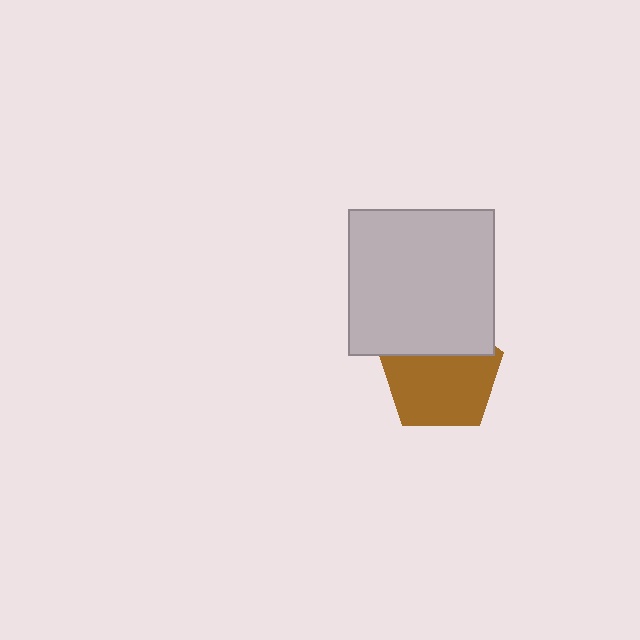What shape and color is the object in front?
The object in front is a light gray square.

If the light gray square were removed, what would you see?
You would see the complete brown pentagon.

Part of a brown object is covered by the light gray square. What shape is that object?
It is a pentagon.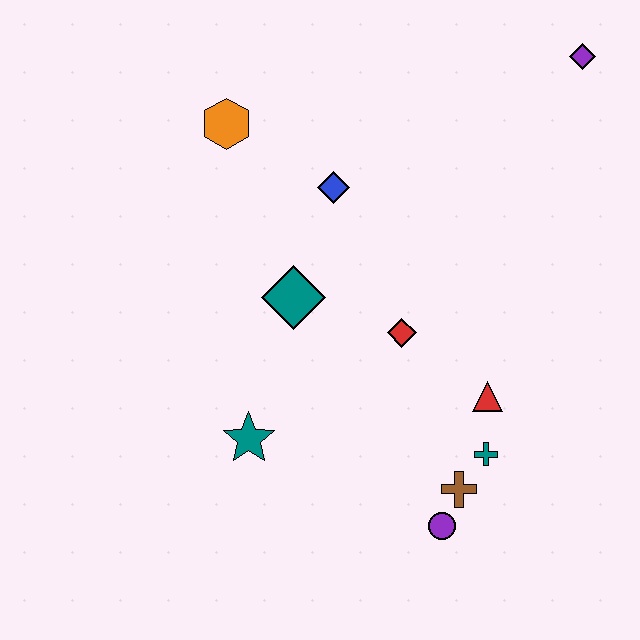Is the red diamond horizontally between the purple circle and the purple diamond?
No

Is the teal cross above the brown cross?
Yes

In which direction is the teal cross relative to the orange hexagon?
The teal cross is below the orange hexagon.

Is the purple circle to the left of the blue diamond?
No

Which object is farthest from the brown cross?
The purple diamond is farthest from the brown cross.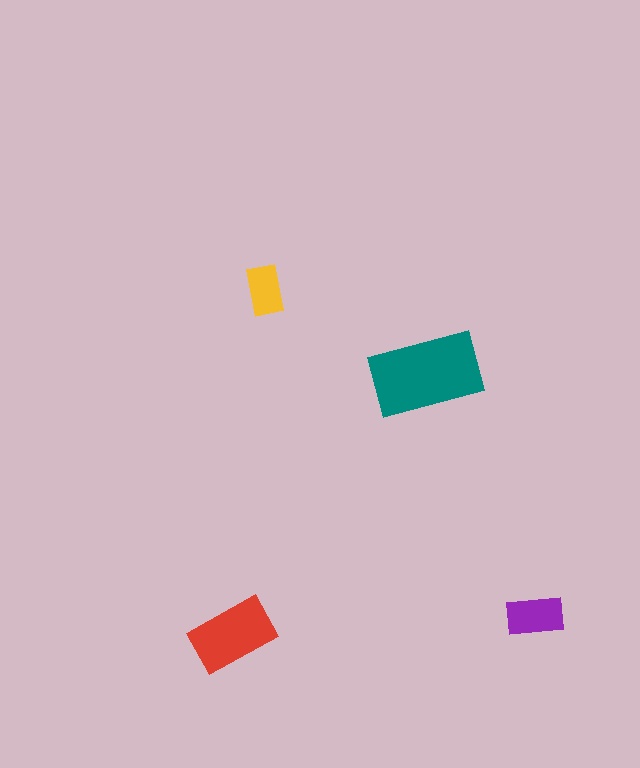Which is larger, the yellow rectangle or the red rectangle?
The red one.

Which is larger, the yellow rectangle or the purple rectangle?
The purple one.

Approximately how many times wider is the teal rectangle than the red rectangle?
About 1.5 times wider.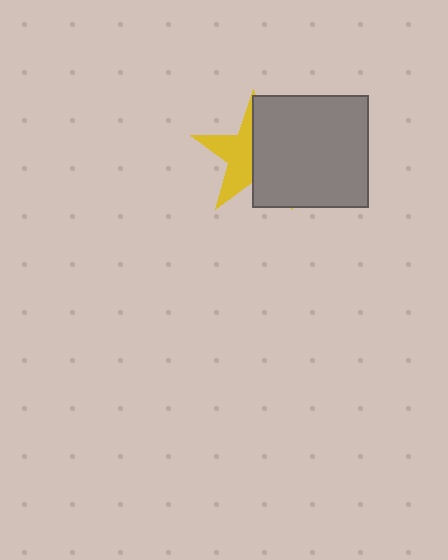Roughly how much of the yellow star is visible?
About half of it is visible (roughly 46%).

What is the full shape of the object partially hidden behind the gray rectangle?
The partially hidden object is a yellow star.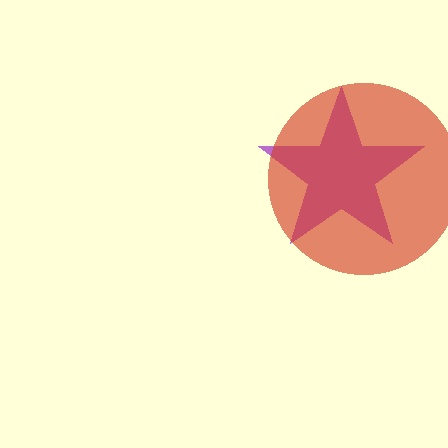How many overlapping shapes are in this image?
There are 2 overlapping shapes in the image.